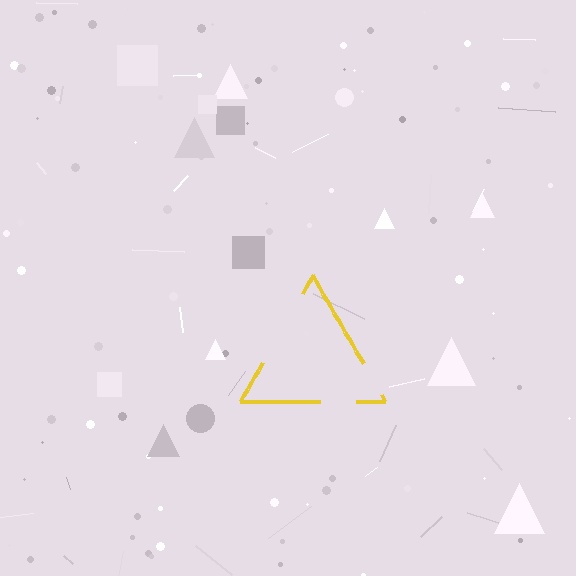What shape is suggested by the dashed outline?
The dashed outline suggests a triangle.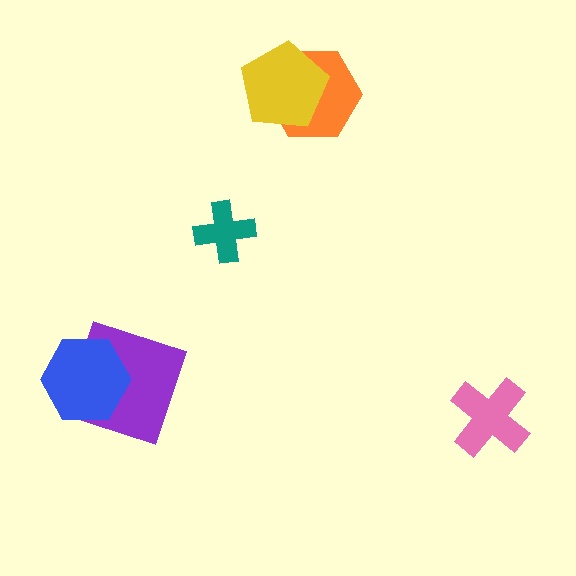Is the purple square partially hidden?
Yes, it is partially covered by another shape.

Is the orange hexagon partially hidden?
Yes, it is partially covered by another shape.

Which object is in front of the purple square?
The blue hexagon is in front of the purple square.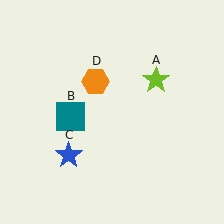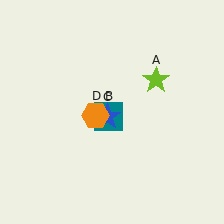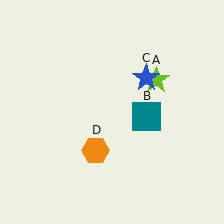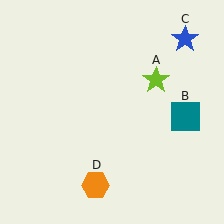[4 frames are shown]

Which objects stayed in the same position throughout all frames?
Lime star (object A) remained stationary.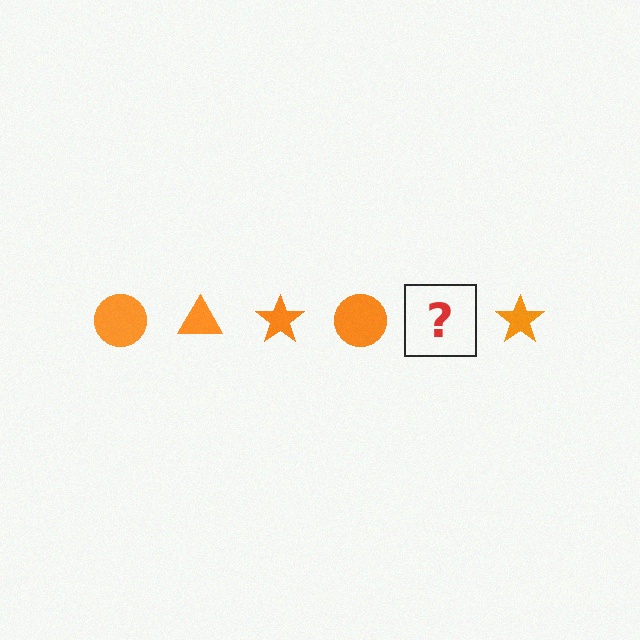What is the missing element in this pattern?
The missing element is an orange triangle.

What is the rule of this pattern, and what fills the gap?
The rule is that the pattern cycles through circle, triangle, star shapes in orange. The gap should be filled with an orange triangle.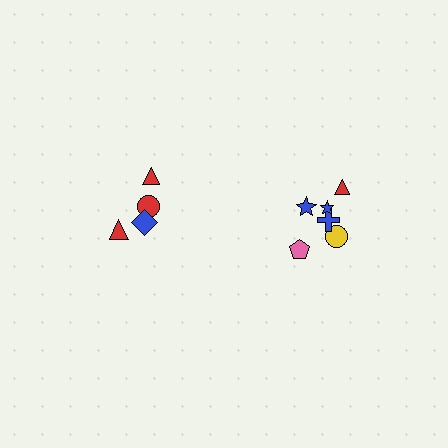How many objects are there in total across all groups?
There are 10 objects.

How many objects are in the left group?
There are 4 objects.